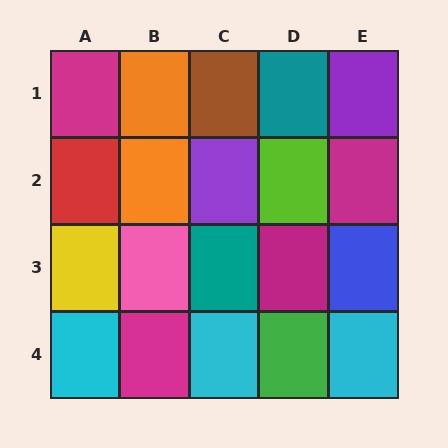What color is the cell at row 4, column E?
Cyan.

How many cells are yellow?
1 cell is yellow.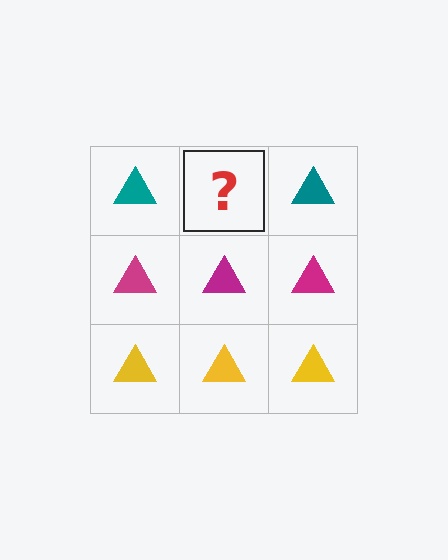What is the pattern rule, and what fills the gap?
The rule is that each row has a consistent color. The gap should be filled with a teal triangle.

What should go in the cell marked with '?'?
The missing cell should contain a teal triangle.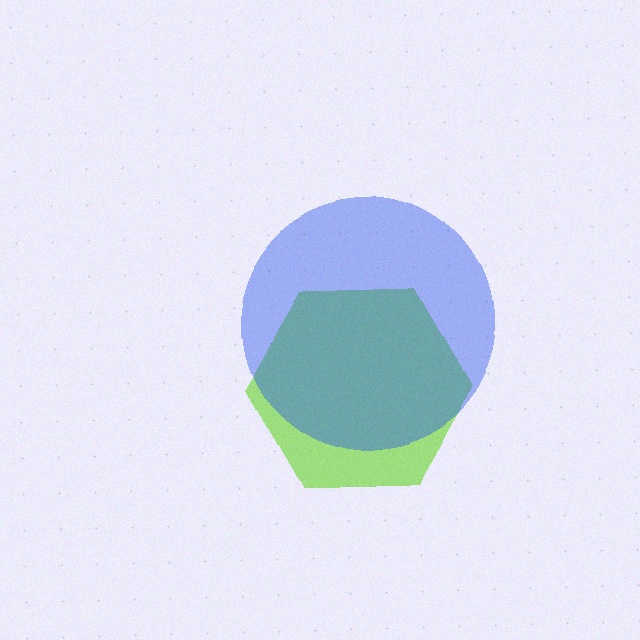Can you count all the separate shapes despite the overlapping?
Yes, there are 2 separate shapes.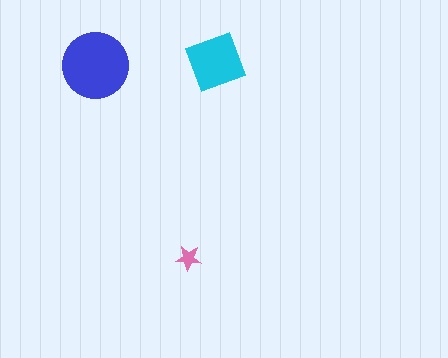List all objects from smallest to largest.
The pink star, the cyan square, the blue circle.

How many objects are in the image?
There are 3 objects in the image.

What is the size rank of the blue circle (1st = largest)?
1st.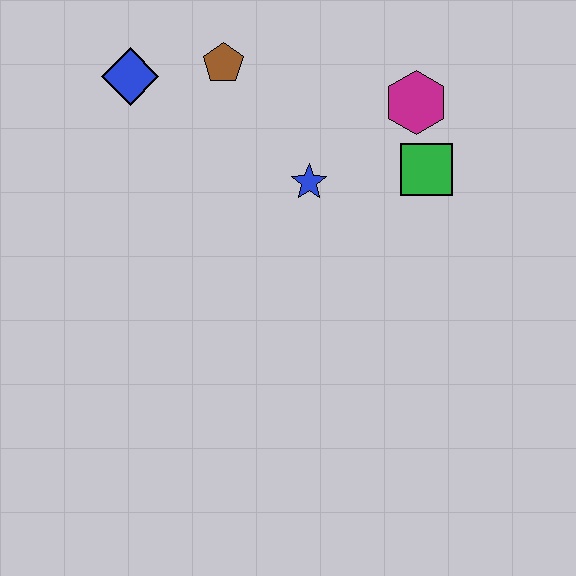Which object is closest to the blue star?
The green square is closest to the blue star.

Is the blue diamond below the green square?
No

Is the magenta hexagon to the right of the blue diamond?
Yes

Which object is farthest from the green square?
The blue diamond is farthest from the green square.